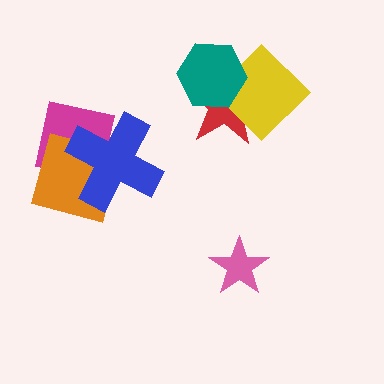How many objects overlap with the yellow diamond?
2 objects overlap with the yellow diamond.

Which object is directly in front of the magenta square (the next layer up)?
The orange square is directly in front of the magenta square.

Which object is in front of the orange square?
The blue cross is in front of the orange square.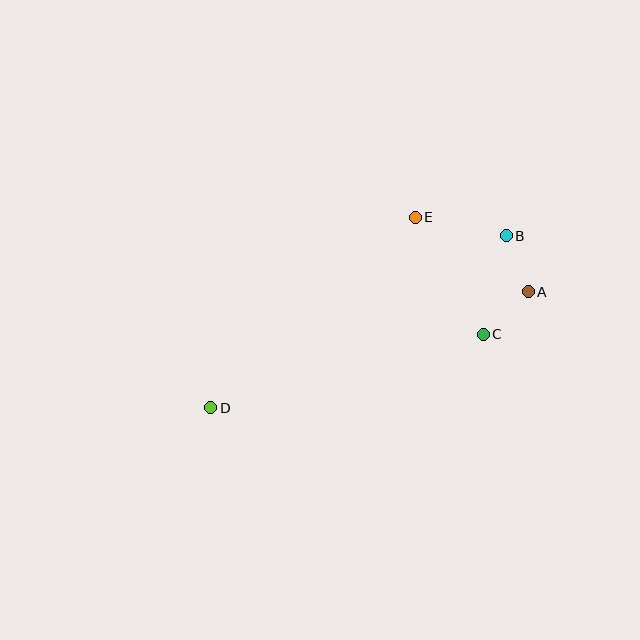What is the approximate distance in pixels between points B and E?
The distance between B and E is approximately 93 pixels.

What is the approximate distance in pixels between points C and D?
The distance between C and D is approximately 282 pixels.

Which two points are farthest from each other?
Points B and D are farthest from each other.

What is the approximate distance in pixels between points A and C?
The distance between A and C is approximately 62 pixels.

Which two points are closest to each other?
Points A and B are closest to each other.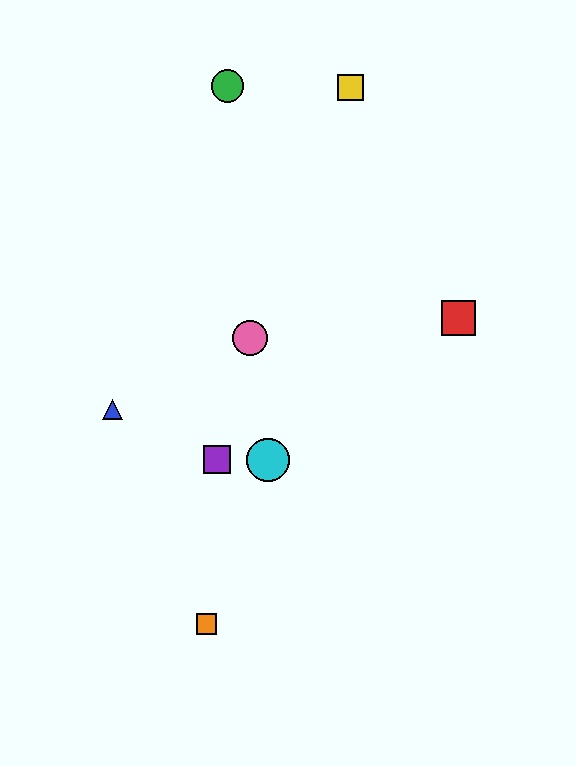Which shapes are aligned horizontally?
The purple square, the cyan circle are aligned horizontally.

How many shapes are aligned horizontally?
2 shapes (the purple square, the cyan circle) are aligned horizontally.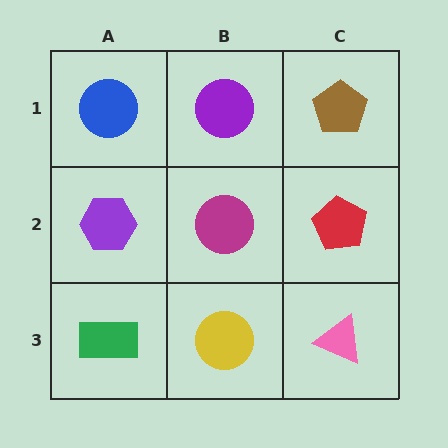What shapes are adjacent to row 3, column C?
A red pentagon (row 2, column C), a yellow circle (row 3, column B).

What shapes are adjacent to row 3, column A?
A purple hexagon (row 2, column A), a yellow circle (row 3, column B).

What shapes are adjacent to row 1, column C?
A red pentagon (row 2, column C), a purple circle (row 1, column B).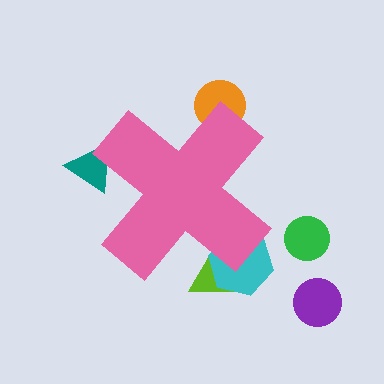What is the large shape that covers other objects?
A pink cross.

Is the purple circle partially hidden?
No, the purple circle is fully visible.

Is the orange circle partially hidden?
Yes, the orange circle is partially hidden behind the pink cross.